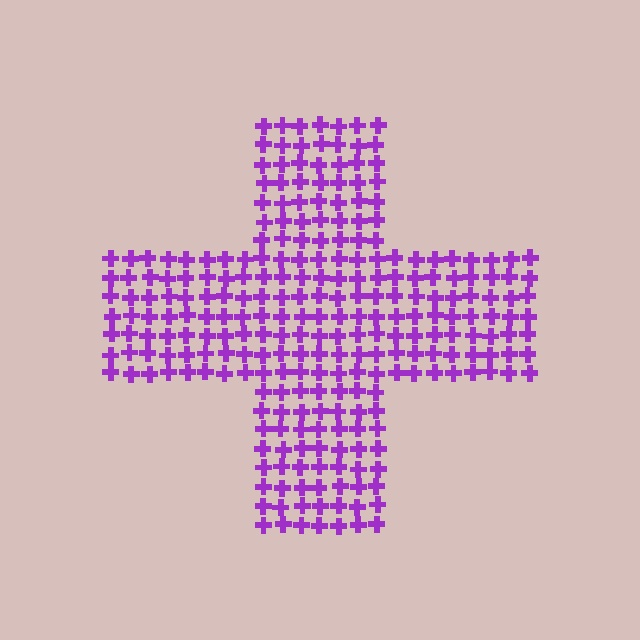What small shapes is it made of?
It is made of small crosses.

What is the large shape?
The large shape is a cross.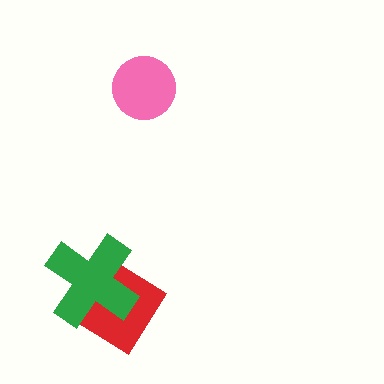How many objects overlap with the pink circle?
0 objects overlap with the pink circle.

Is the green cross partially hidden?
No, no other shape covers it.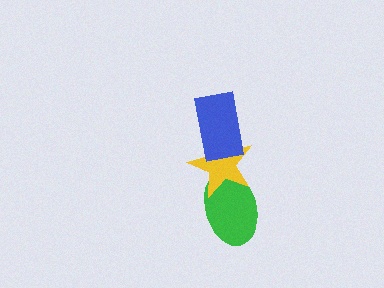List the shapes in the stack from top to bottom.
From top to bottom: the blue rectangle, the yellow star, the green ellipse.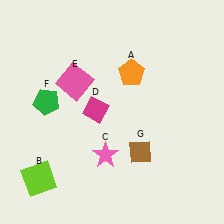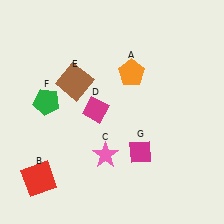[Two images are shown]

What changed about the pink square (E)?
In Image 1, E is pink. In Image 2, it changed to brown.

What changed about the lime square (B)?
In Image 1, B is lime. In Image 2, it changed to red.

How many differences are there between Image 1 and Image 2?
There are 3 differences between the two images.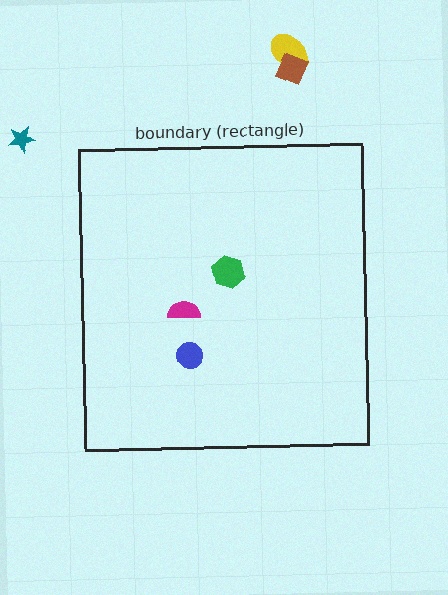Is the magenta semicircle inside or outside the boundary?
Inside.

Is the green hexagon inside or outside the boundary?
Inside.